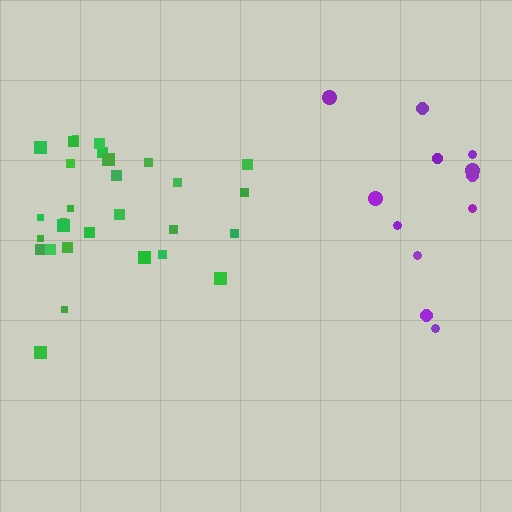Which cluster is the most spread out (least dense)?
Purple.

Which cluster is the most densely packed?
Green.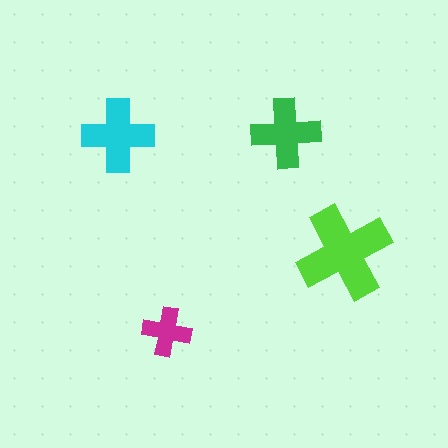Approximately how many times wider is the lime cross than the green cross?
About 1.5 times wider.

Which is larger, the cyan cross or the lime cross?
The lime one.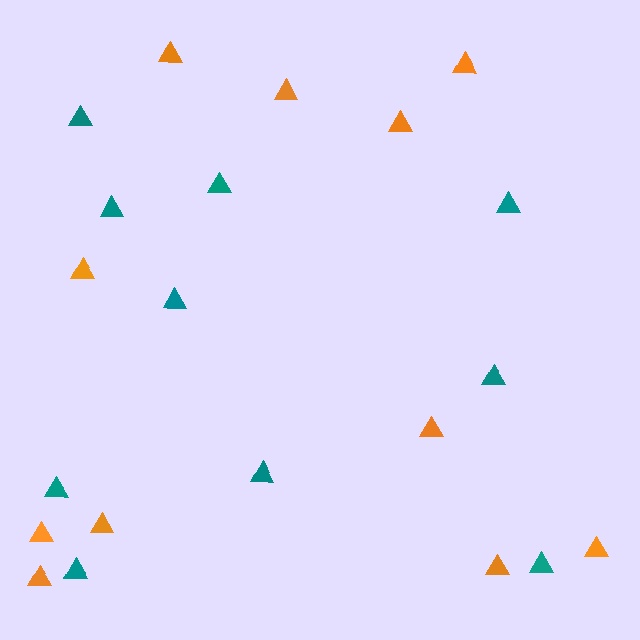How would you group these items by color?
There are 2 groups: one group of teal triangles (10) and one group of orange triangles (11).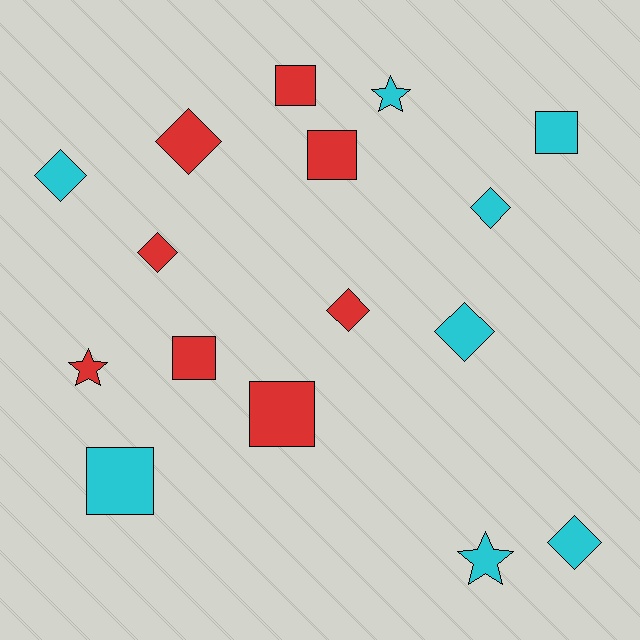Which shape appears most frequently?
Diamond, with 7 objects.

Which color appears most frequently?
Red, with 8 objects.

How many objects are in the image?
There are 16 objects.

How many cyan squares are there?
There are 2 cyan squares.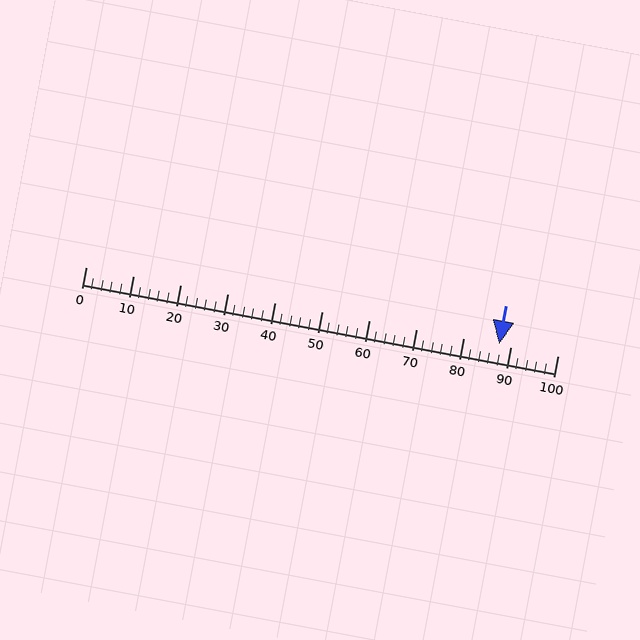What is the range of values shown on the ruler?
The ruler shows values from 0 to 100.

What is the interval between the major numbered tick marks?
The major tick marks are spaced 10 units apart.